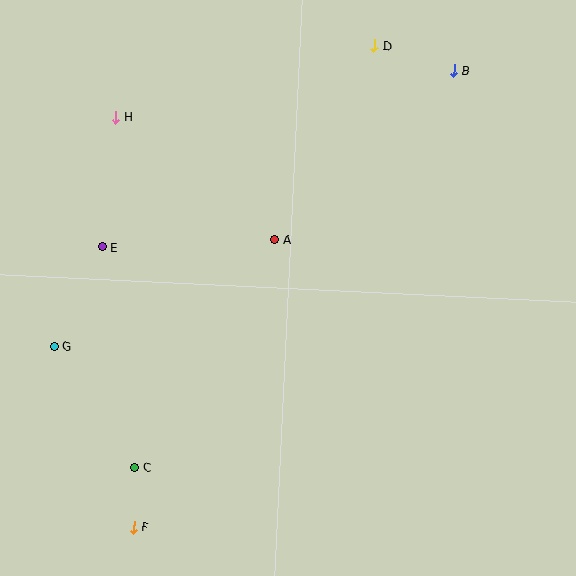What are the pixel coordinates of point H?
Point H is at (116, 117).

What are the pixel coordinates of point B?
Point B is at (454, 70).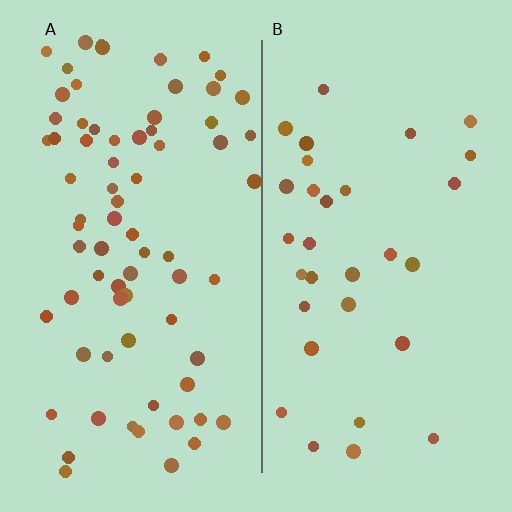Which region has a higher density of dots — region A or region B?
A (the left).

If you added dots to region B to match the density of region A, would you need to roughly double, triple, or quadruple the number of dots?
Approximately double.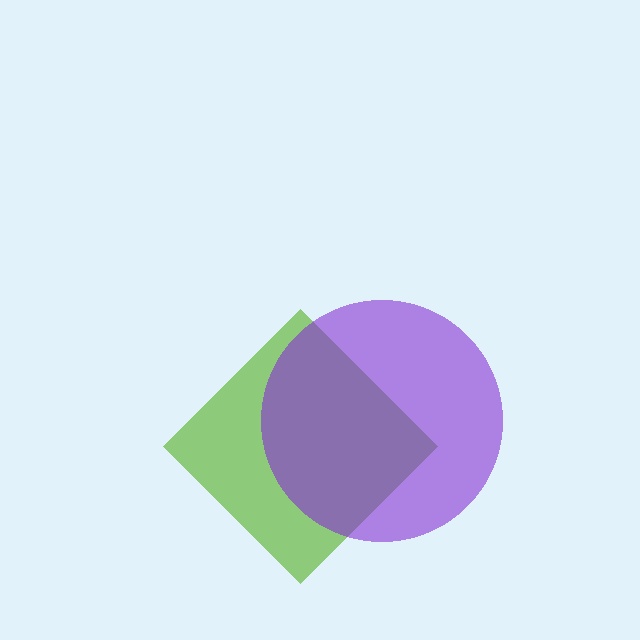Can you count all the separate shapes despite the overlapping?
Yes, there are 2 separate shapes.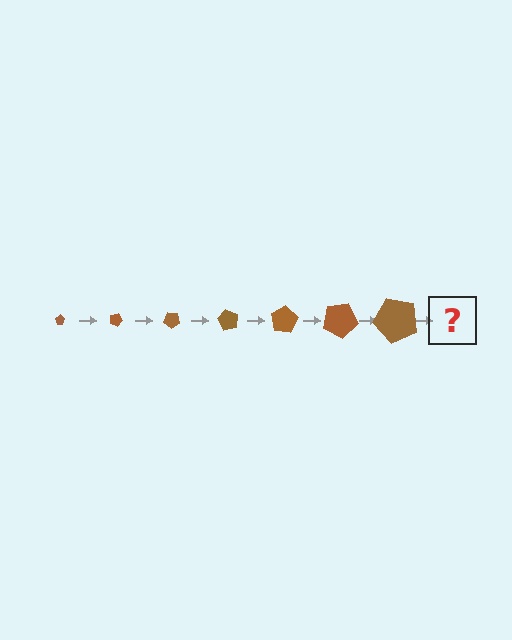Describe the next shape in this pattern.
It should be a pentagon, larger than the previous one and rotated 140 degrees from the start.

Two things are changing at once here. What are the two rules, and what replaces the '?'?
The two rules are that the pentagon grows larger each step and it rotates 20 degrees each step. The '?' should be a pentagon, larger than the previous one and rotated 140 degrees from the start.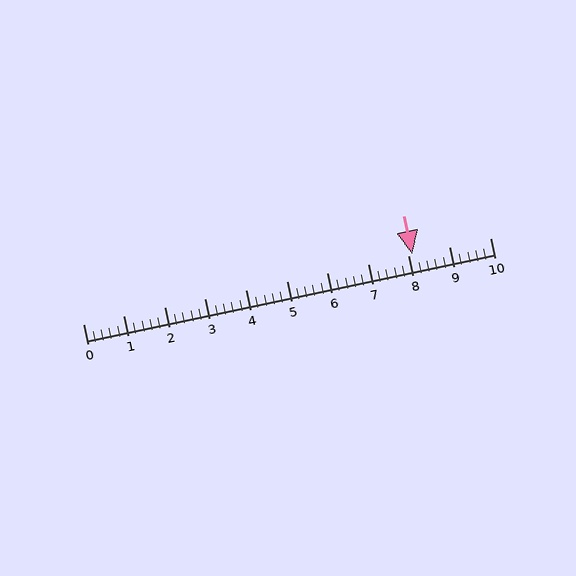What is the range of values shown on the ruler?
The ruler shows values from 0 to 10.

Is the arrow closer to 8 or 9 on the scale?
The arrow is closer to 8.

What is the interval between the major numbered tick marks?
The major tick marks are spaced 1 units apart.